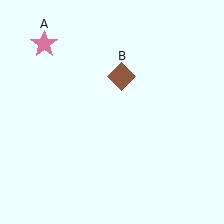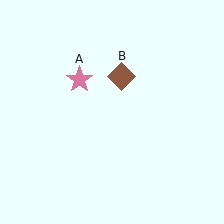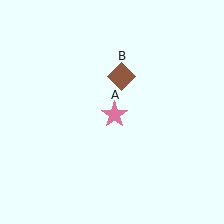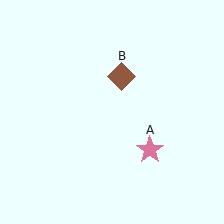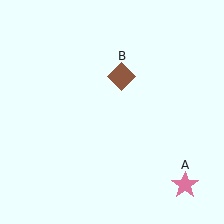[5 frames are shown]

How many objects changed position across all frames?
1 object changed position: pink star (object A).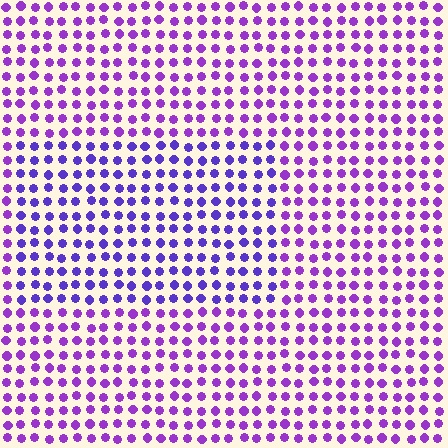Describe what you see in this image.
The image is filled with small purple elements in a uniform arrangement. A rectangle-shaped region is visible where the elements are tinted to a slightly different hue, forming a subtle color boundary.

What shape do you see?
I see a rectangle.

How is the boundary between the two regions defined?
The boundary is defined purely by a slight shift in hue (about 26 degrees). Spacing, size, and orientation are identical on both sides.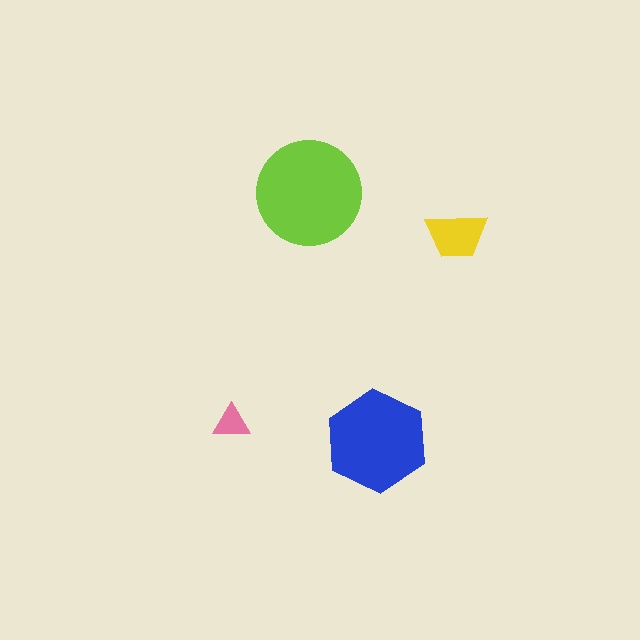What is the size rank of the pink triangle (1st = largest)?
4th.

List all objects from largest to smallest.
The lime circle, the blue hexagon, the yellow trapezoid, the pink triangle.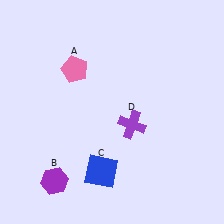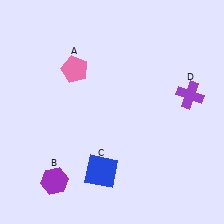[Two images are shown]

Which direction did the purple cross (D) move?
The purple cross (D) moved right.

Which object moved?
The purple cross (D) moved right.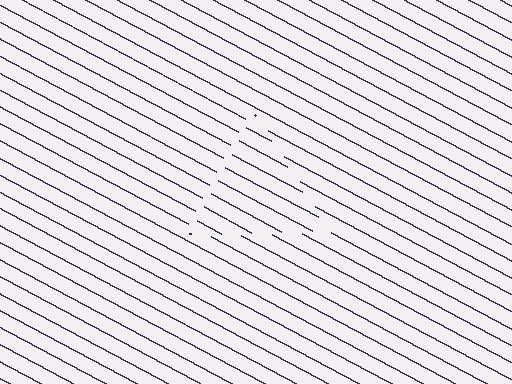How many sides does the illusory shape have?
3 sides — the line-ends trace a triangle.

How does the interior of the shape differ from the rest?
The interior of the shape contains the same grating, shifted by half a period — the contour is defined by the phase discontinuity where line-ends from the inner and outer gratings abut.